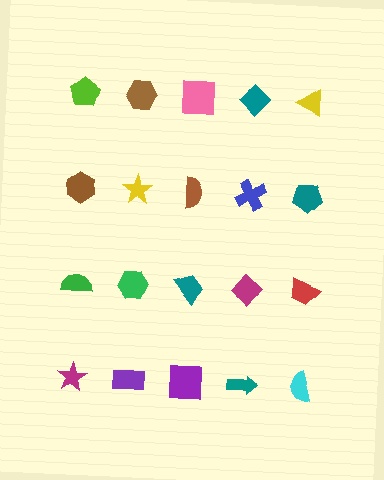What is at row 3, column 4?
A magenta diamond.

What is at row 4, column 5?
A cyan semicircle.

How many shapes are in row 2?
5 shapes.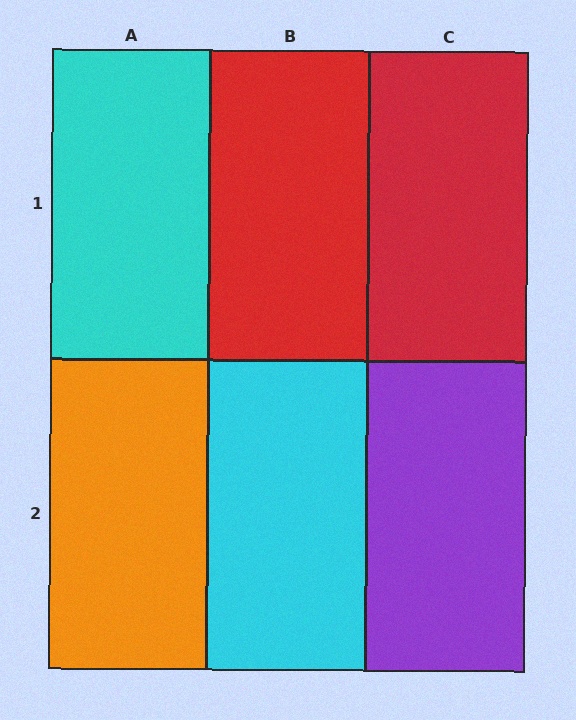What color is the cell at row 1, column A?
Cyan.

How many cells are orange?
1 cell is orange.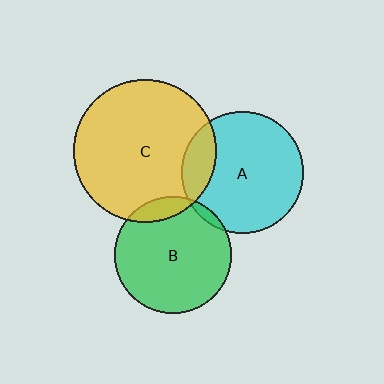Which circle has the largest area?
Circle C (yellow).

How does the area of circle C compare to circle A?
Approximately 1.4 times.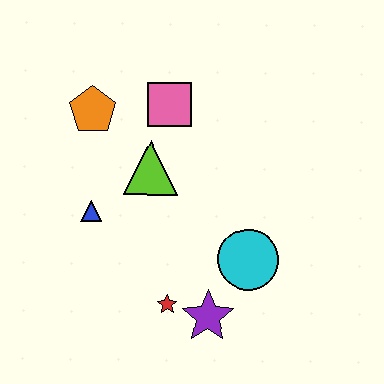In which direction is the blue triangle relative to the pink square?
The blue triangle is below the pink square.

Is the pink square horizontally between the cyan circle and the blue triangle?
Yes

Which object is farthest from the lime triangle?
The purple star is farthest from the lime triangle.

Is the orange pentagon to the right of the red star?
No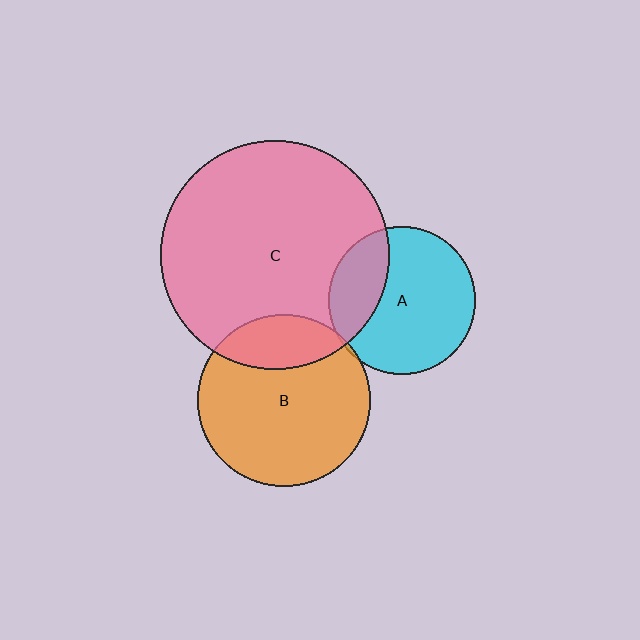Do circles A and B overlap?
Yes.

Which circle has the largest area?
Circle C (pink).